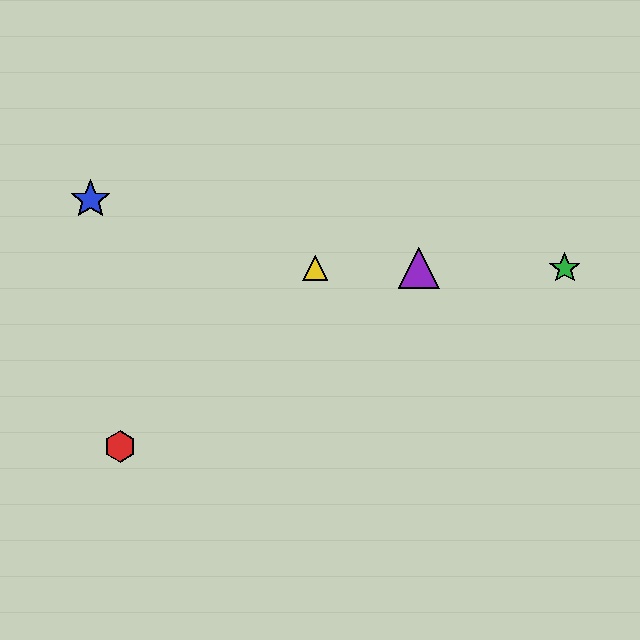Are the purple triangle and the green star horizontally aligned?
Yes, both are at y≈268.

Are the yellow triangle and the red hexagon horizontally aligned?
No, the yellow triangle is at y≈268 and the red hexagon is at y≈446.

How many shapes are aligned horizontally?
3 shapes (the green star, the yellow triangle, the purple triangle) are aligned horizontally.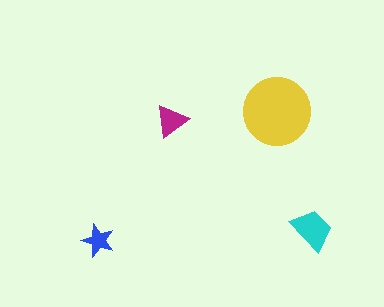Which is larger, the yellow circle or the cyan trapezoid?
The yellow circle.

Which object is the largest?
The yellow circle.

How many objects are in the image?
There are 4 objects in the image.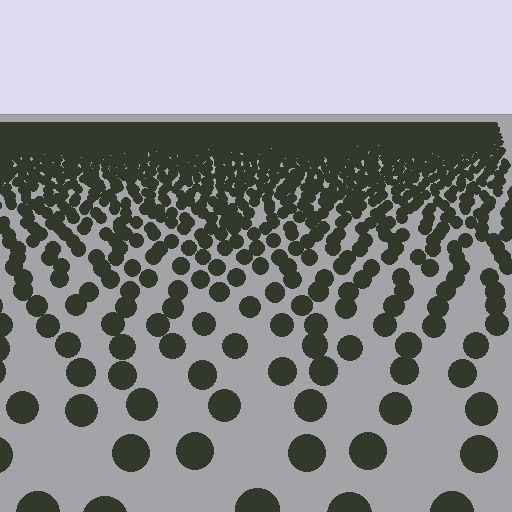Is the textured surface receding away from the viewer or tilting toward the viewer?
The surface is receding away from the viewer. Texture elements get smaller and denser toward the top.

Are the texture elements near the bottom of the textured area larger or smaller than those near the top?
Larger. Near the bottom, elements are closer to the viewer and appear at a bigger on-screen size.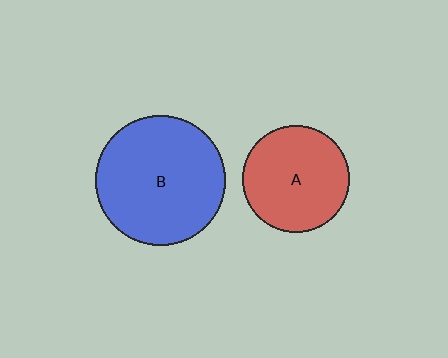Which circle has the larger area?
Circle B (blue).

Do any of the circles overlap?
No, none of the circles overlap.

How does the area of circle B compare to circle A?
Approximately 1.5 times.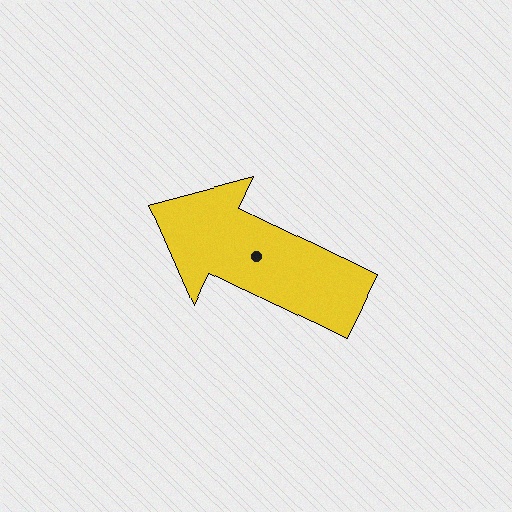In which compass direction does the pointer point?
Northwest.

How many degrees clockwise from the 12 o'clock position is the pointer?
Approximately 296 degrees.